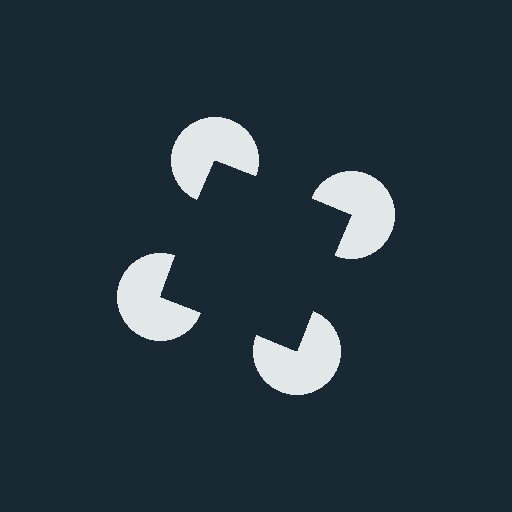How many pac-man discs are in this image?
There are 4 — one at each vertex of the illusory square.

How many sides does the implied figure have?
4 sides.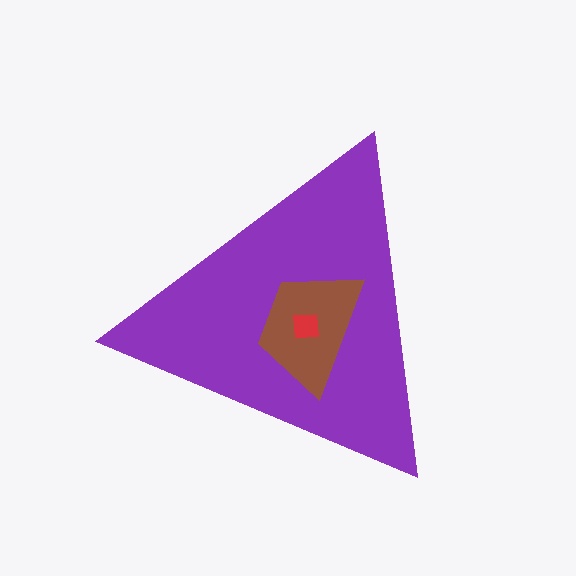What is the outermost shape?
The purple triangle.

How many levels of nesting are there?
3.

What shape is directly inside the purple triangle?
The brown trapezoid.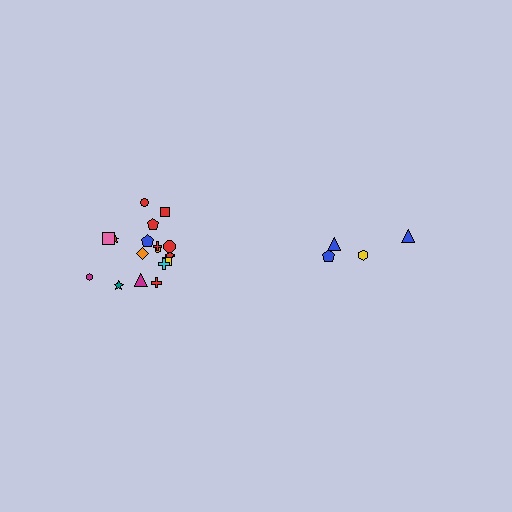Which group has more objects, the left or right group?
The left group.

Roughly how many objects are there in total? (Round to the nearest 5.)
Roughly 20 objects in total.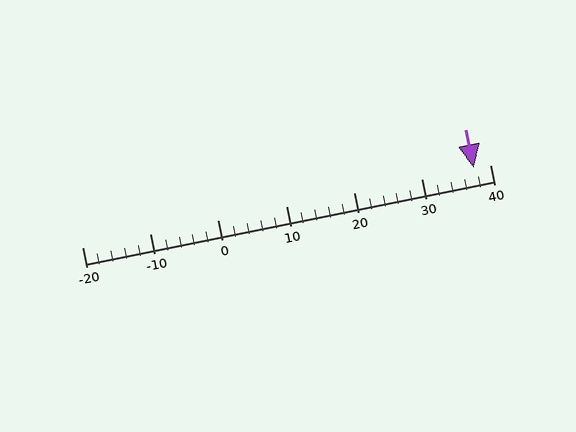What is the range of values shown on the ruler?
The ruler shows values from -20 to 40.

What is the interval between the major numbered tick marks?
The major tick marks are spaced 10 units apart.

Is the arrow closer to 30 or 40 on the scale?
The arrow is closer to 40.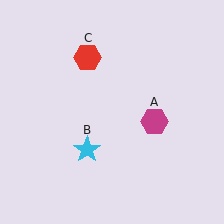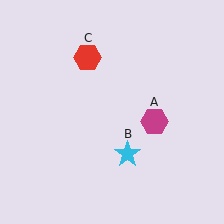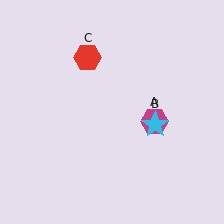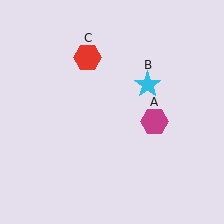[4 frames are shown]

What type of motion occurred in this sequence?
The cyan star (object B) rotated counterclockwise around the center of the scene.